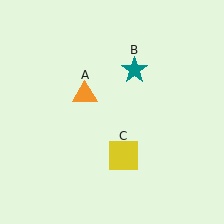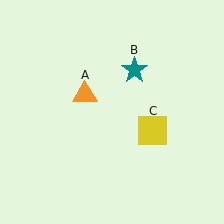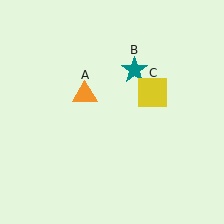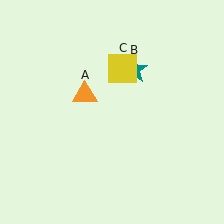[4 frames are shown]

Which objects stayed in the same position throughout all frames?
Orange triangle (object A) and teal star (object B) remained stationary.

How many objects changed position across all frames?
1 object changed position: yellow square (object C).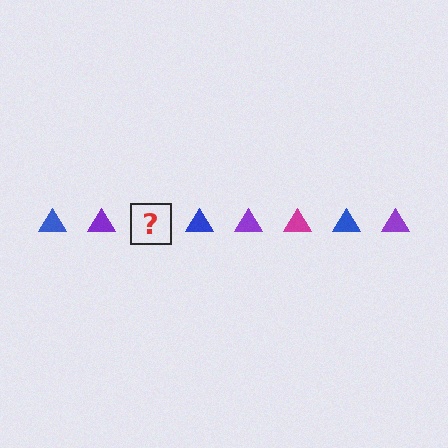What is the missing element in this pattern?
The missing element is a magenta triangle.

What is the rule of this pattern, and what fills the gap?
The rule is that the pattern cycles through blue, purple, magenta triangles. The gap should be filled with a magenta triangle.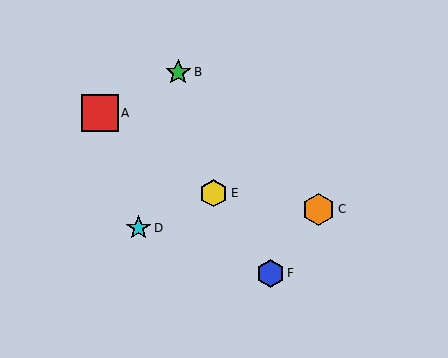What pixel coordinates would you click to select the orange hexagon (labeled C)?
Click at (319, 209) to select the orange hexagon C.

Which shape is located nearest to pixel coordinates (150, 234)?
The cyan star (labeled D) at (138, 228) is nearest to that location.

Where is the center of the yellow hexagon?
The center of the yellow hexagon is at (214, 193).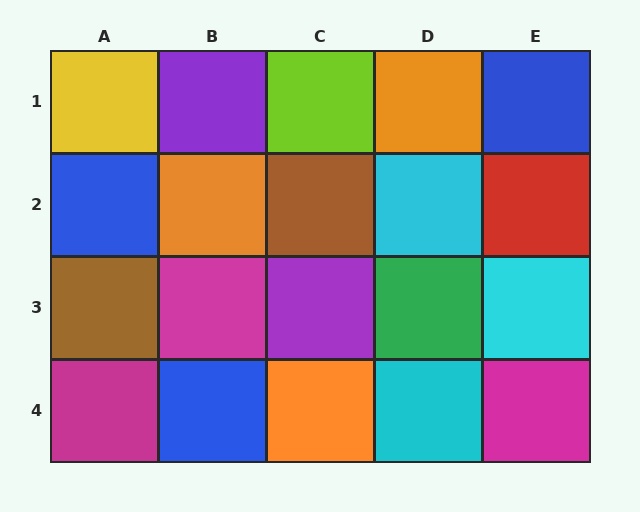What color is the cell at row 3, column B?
Magenta.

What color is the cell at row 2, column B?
Orange.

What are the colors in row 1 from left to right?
Yellow, purple, lime, orange, blue.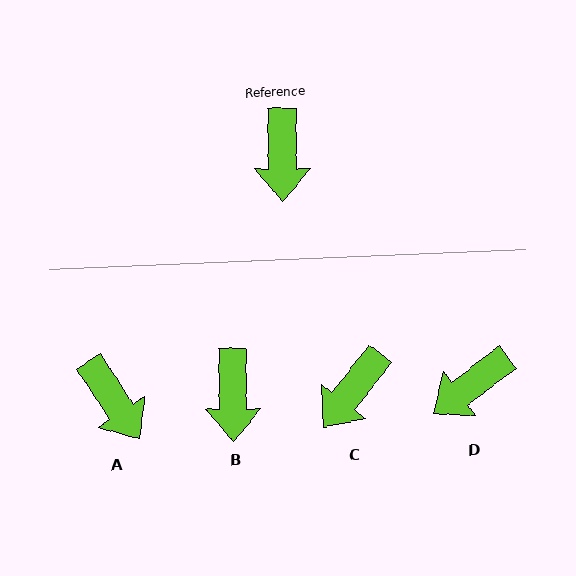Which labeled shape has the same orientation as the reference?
B.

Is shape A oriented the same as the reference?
No, it is off by about 33 degrees.